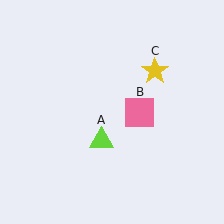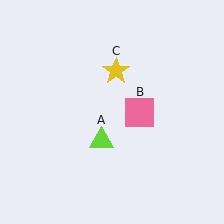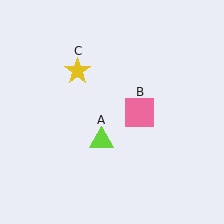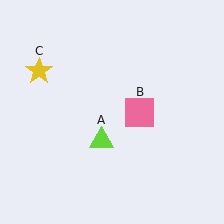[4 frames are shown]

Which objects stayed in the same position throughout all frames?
Lime triangle (object A) and pink square (object B) remained stationary.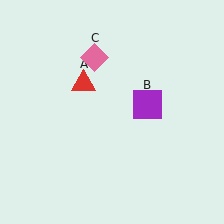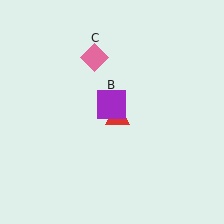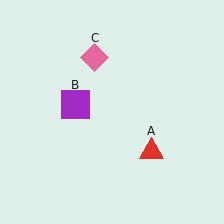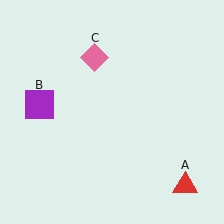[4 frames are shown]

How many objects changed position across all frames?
2 objects changed position: red triangle (object A), purple square (object B).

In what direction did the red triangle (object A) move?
The red triangle (object A) moved down and to the right.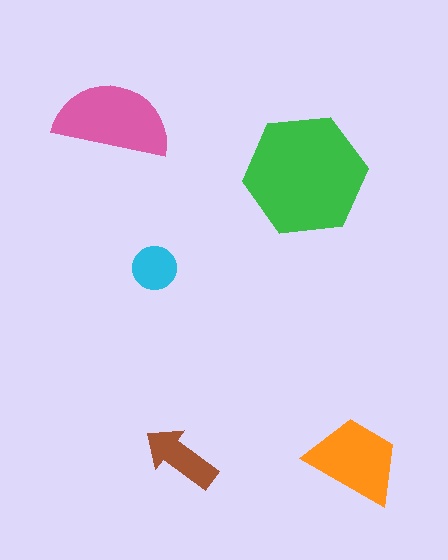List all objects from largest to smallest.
The green hexagon, the pink semicircle, the orange trapezoid, the brown arrow, the cyan circle.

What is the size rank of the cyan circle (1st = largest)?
5th.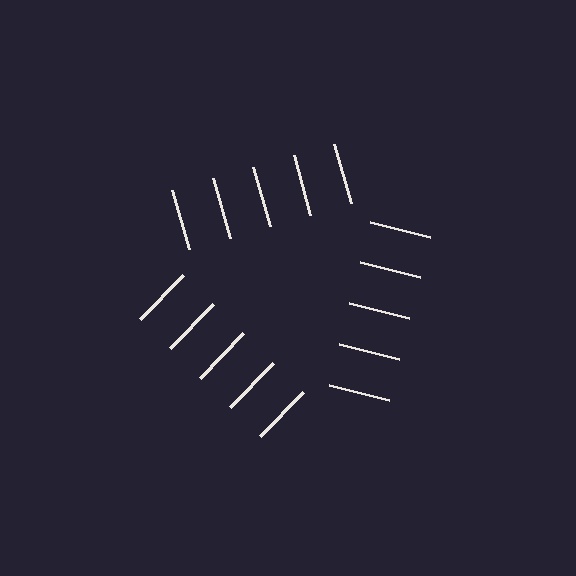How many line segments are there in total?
15 — 5 along each of the 3 edges.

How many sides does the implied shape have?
3 sides — the line-ends trace a triangle.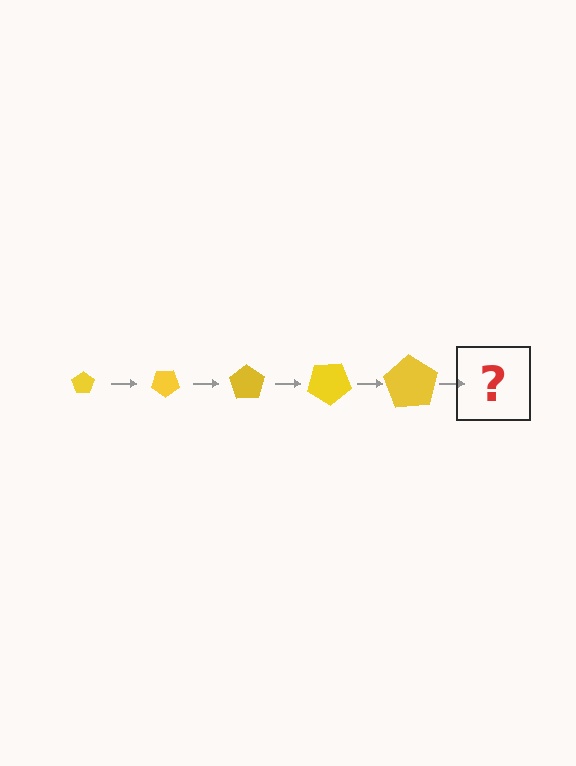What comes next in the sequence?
The next element should be a pentagon, larger than the previous one and rotated 175 degrees from the start.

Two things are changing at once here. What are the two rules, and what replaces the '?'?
The two rules are that the pentagon grows larger each step and it rotates 35 degrees each step. The '?' should be a pentagon, larger than the previous one and rotated 175 degrees from the start.